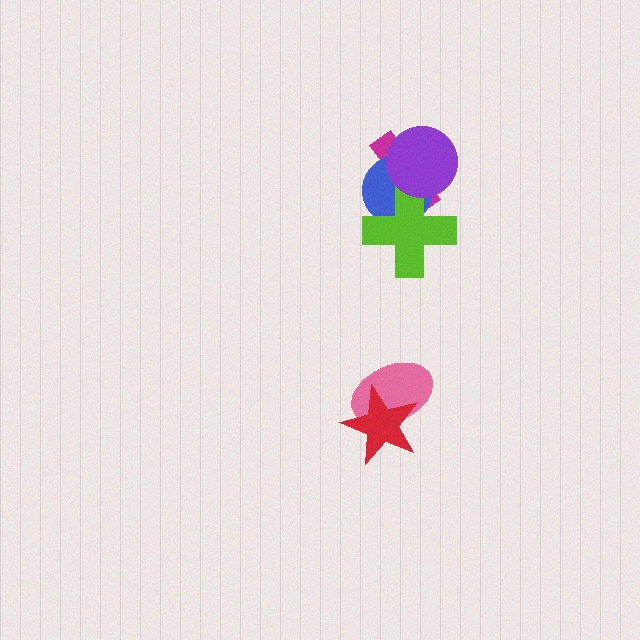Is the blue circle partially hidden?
Yes, it is partially covered by another shape.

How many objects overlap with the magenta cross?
3 objects overlap with the magenta cross.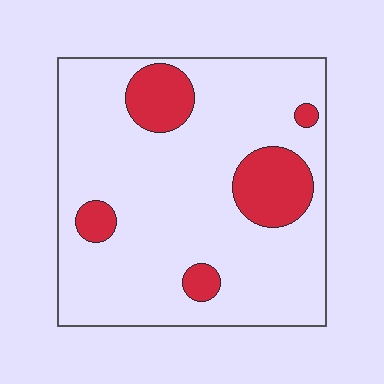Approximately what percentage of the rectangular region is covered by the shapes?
Approximately 15%.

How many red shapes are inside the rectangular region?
5.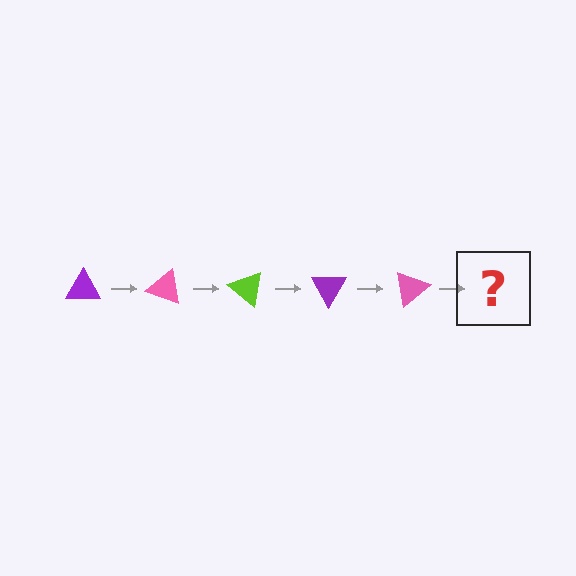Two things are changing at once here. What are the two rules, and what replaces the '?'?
The two rules are that it rotates 20 degrees each step and the color cycles through purple, pink, and lime. The '?' should be a lime triangle, rotated 100 degrees from the start.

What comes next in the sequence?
The next element should be a lime triangle, rotated 100 degrees from the start.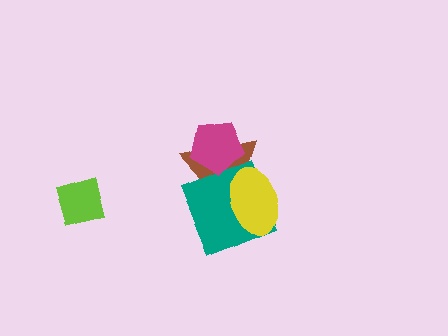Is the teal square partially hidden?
Yes, it is partially covered by another shape.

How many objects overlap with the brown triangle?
3 objects overlap with the brown triangle.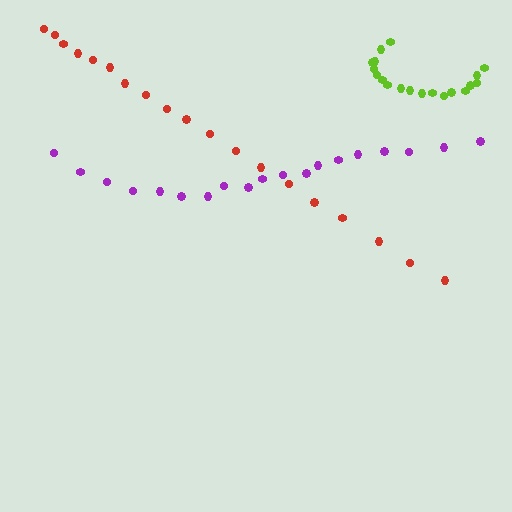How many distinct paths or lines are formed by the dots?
There are 3 distinct paths.